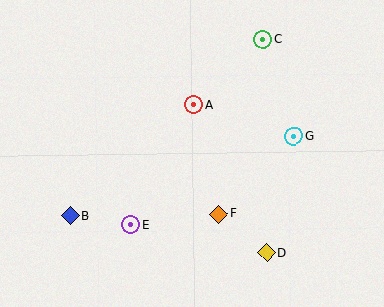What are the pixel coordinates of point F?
Point F is at (219, 214).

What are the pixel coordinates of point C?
Point C is at (263, 39).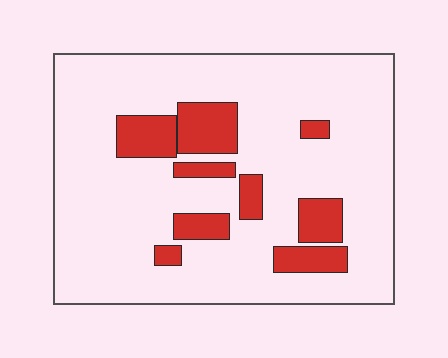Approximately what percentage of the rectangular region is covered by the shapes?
Approximately 15%.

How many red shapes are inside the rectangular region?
9.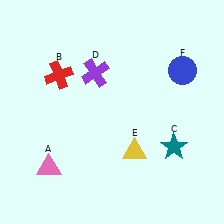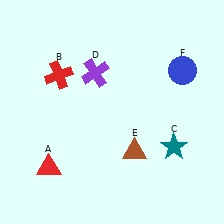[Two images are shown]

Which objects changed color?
A changed from pink to red. E changed from yellow to brown.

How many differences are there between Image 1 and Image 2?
There are 2 differences between the two images.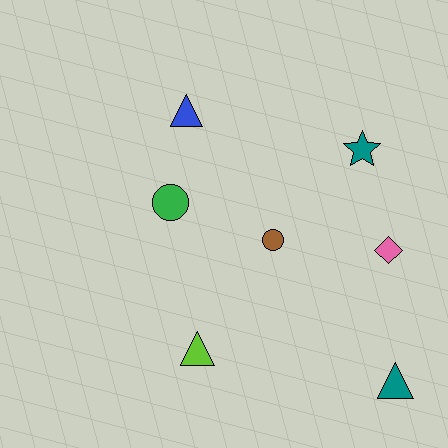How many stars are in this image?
There is 1 star.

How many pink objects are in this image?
There is 1 pink object.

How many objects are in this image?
There are 7 objects.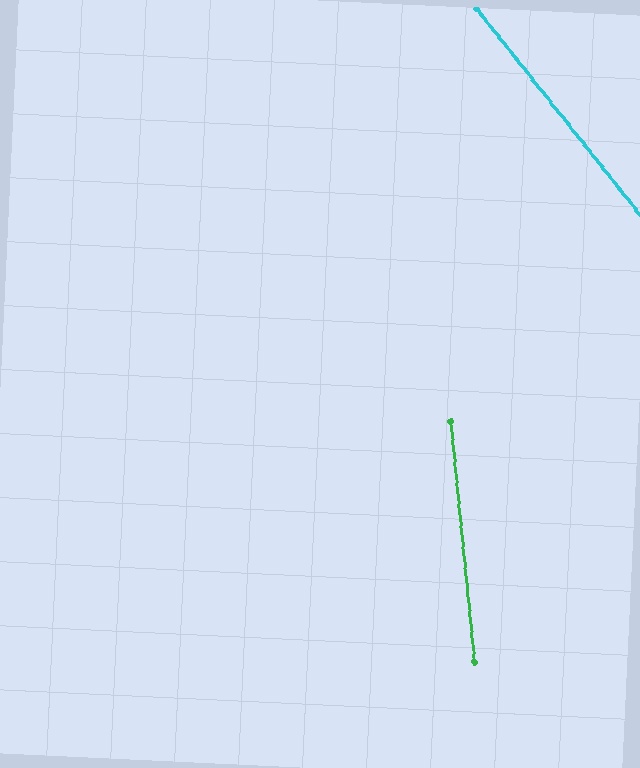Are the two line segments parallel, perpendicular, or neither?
Neither parallel nor perpendicular — they differ by about 33°.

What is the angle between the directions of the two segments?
Approximately 33 degrees.